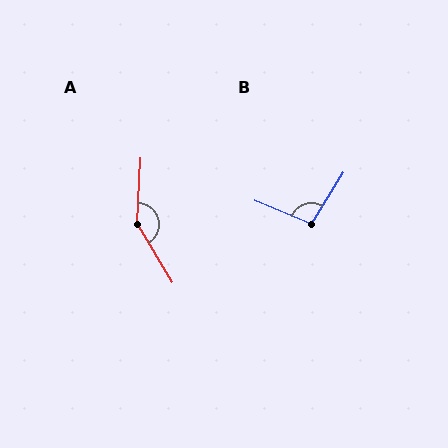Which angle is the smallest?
B, at approximately 100 degrees.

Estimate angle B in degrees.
Approximately 100 degrees.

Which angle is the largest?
A, at approximately 146 degrees.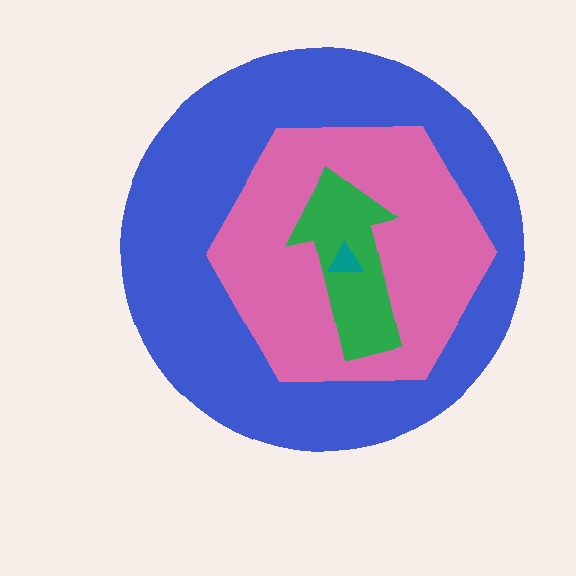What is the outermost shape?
The blue circle.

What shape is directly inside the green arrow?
The teal triangle.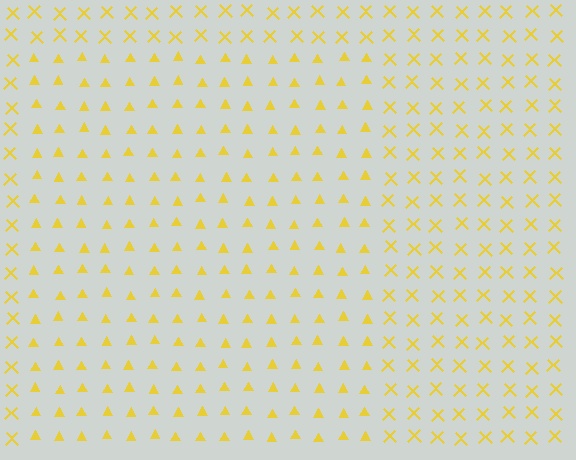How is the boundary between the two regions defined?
The boundary is defined by a change in element shape: triangles inside vs. X marks outside. All elements share the same color and spacing.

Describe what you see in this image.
The image is filled with small yellow elements arranged in a uniform grid. A rectangle-shaped region contains triangles, while the surrounding area contains X marks. The boundary is defined purely by the change in element shape.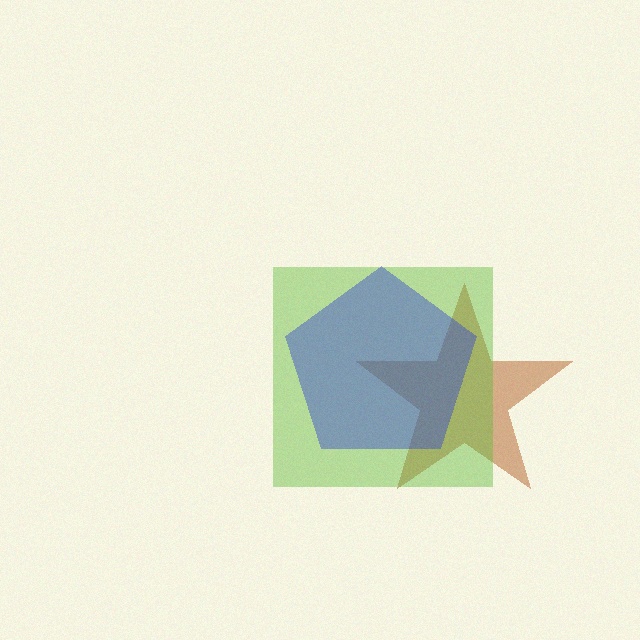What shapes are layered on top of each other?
The layered shapes are: a brown star, a lime square, a blue pentagon.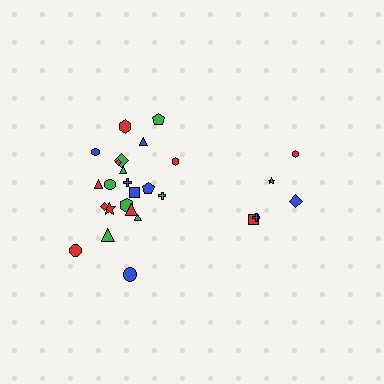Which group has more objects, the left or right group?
The left group.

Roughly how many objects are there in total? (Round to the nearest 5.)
Roughly 25 objects in total.